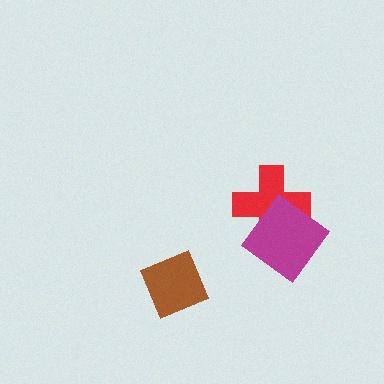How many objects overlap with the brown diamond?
0 objects overlap with the brown diamond.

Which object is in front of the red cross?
The magenta diamond is in front of the red cross.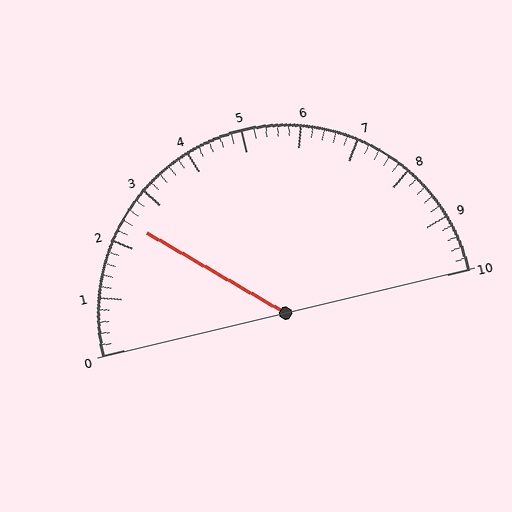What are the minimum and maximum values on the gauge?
The gauge ranges from 0 to 10.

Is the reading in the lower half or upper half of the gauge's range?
The reading is in the lower half of the range (0 to 10).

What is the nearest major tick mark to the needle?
The nearest major tick mark is 2.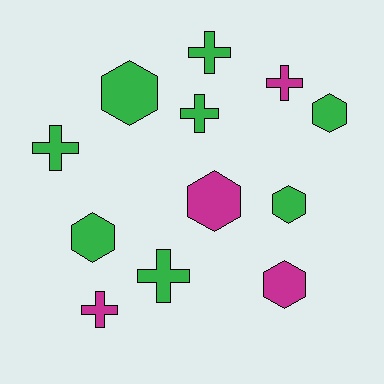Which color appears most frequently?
Green, with 8 objects.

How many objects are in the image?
There are 12 objects.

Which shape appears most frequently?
Cross, with 6 objects.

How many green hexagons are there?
There are 4 green hexagons.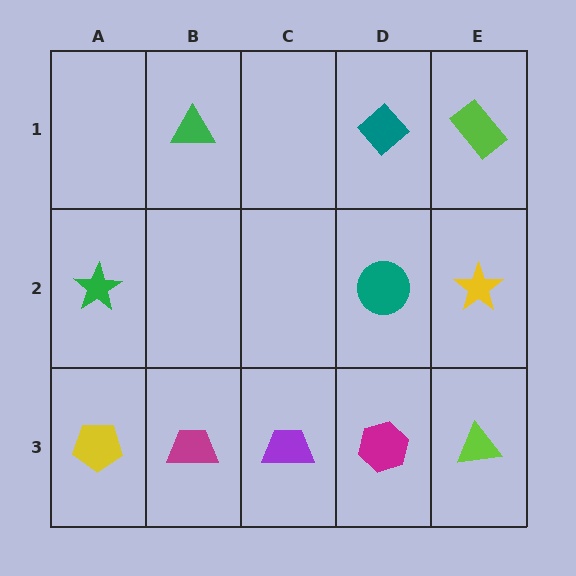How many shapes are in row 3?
5 shapes.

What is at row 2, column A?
A green star.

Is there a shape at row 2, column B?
No, that cell is empty.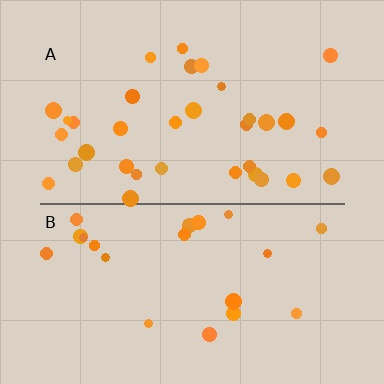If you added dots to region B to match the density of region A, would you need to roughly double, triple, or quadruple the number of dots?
Approximately double.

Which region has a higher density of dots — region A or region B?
A (the top).